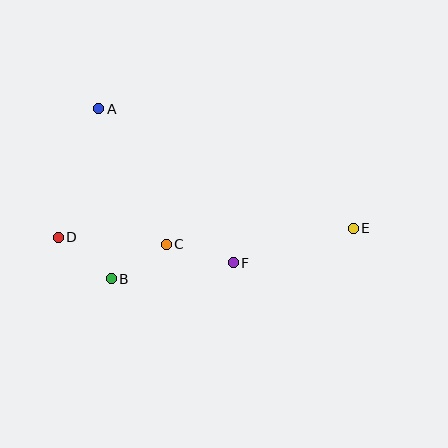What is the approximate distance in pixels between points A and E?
The distance between A and E is approximately 281 pixels.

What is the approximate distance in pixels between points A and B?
The distance between A and B is approximately 170 pixels.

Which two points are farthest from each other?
Points D and E are farthest from each other.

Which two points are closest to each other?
Points B and C are closest to each other.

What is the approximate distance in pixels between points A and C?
The distance between A and C is approximately 151 pixels.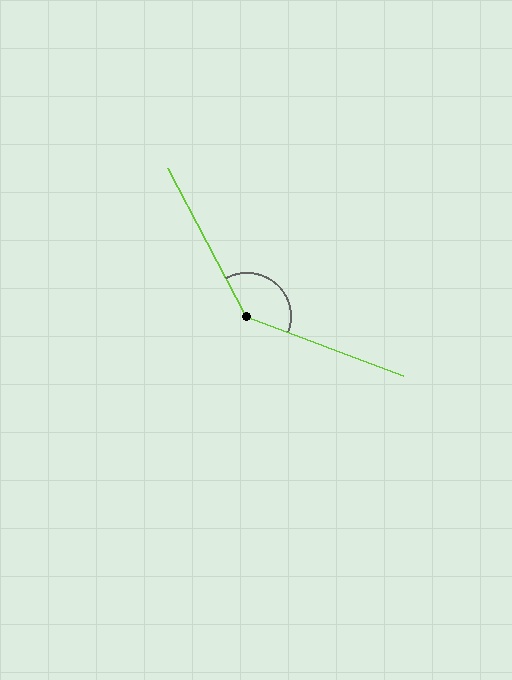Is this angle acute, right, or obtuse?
It is obtuse.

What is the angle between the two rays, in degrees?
Approximately 139 degrees.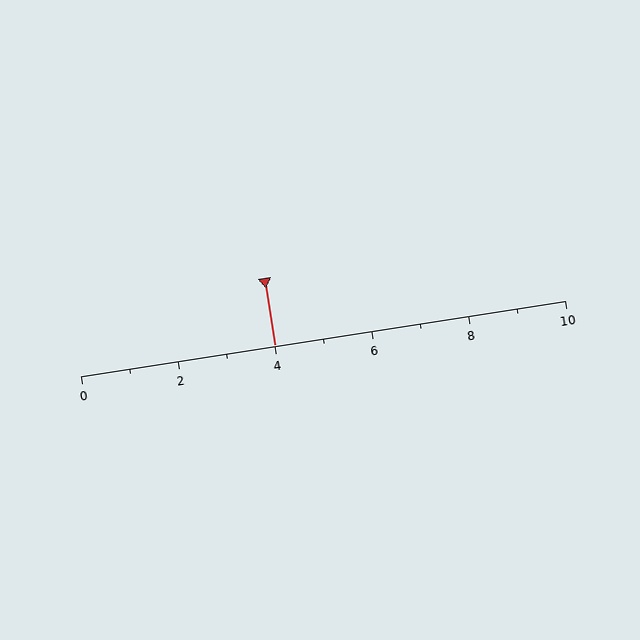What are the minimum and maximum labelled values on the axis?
The axis runs from 0 to 10.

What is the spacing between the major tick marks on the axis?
The major ticks are spaced 2 apart.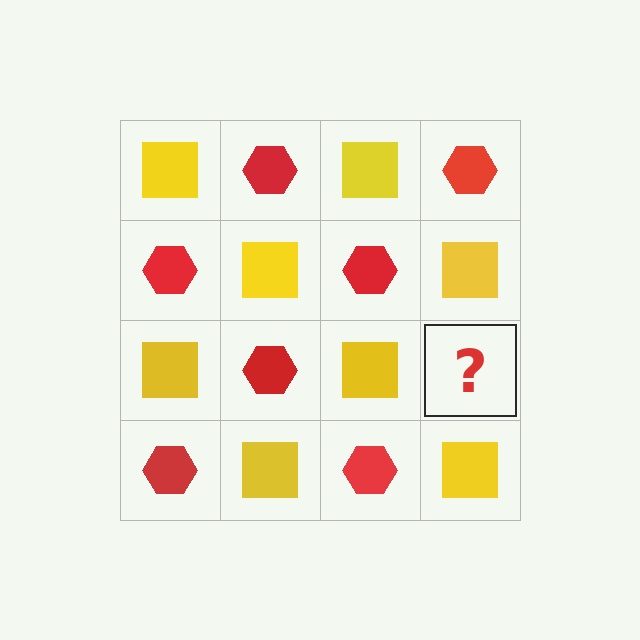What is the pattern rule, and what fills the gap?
The rule is that it alternates yellow square and red hexagon in a checkerboard pattern. The gap should be filled with a red hexagon.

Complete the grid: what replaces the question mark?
The question mark should be replaced with a red hexagon.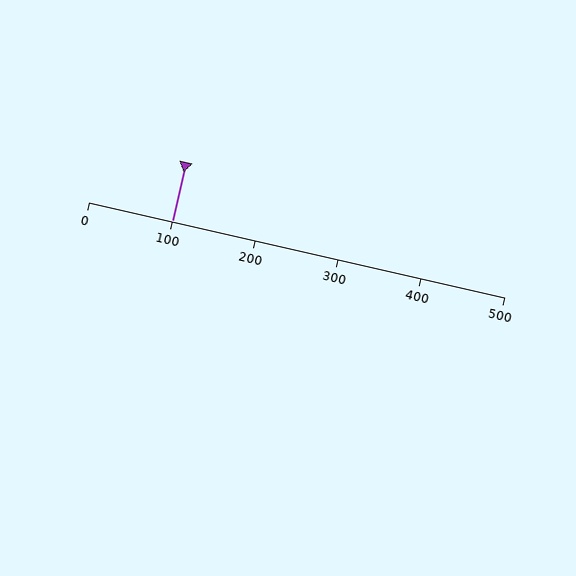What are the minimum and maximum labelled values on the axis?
The axis runs from 0 to 500.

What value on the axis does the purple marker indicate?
The marker indicates approximately 100.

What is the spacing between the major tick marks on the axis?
The major ticks are spaced 100 apart.